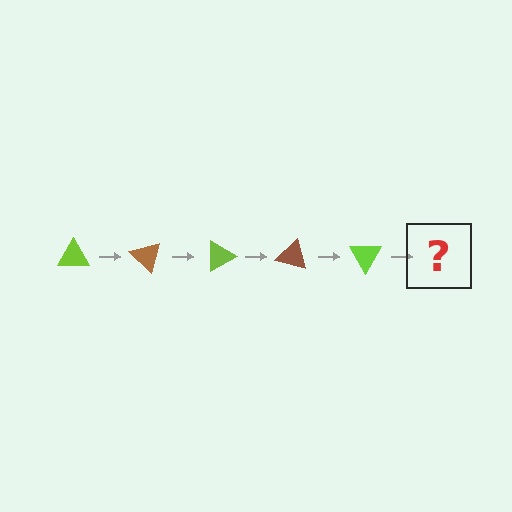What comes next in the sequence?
The next element should be a brown triangle, rotated 225 degrees from the start.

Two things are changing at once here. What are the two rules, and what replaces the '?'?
The two rules are that it rotates 45 degrees each step and the color cycles through lime and brown. The '?' should be a brown triangle, rotated 225 degrees from the start.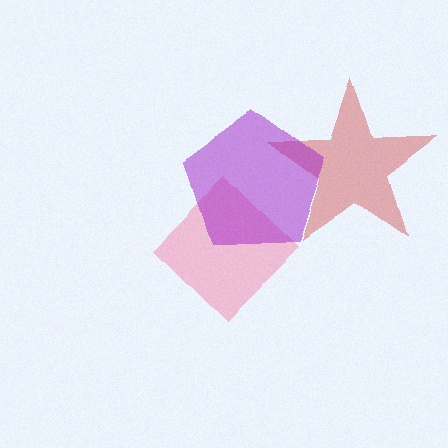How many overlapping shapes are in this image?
There are 3 overlapping shapes in the image.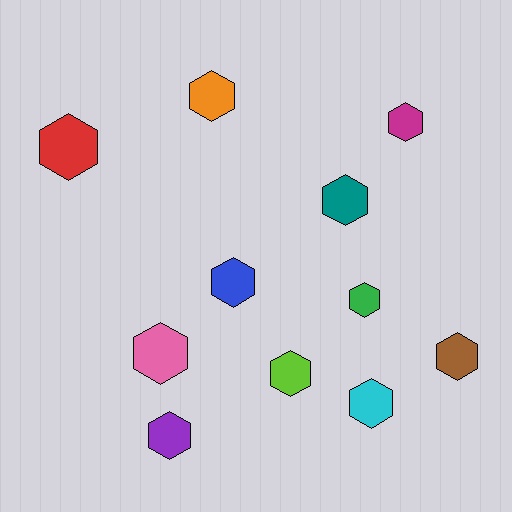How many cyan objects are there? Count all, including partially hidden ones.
There is 1 cyan object.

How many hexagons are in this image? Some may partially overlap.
There are 11 hexagons.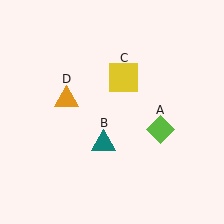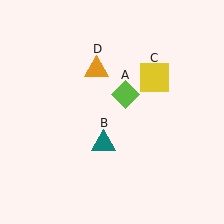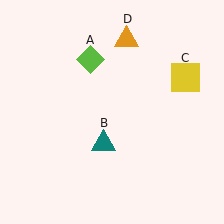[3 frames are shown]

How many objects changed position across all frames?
3 objects changed position: lime diamond (object A), yellow square (object C), orange triangle (object D).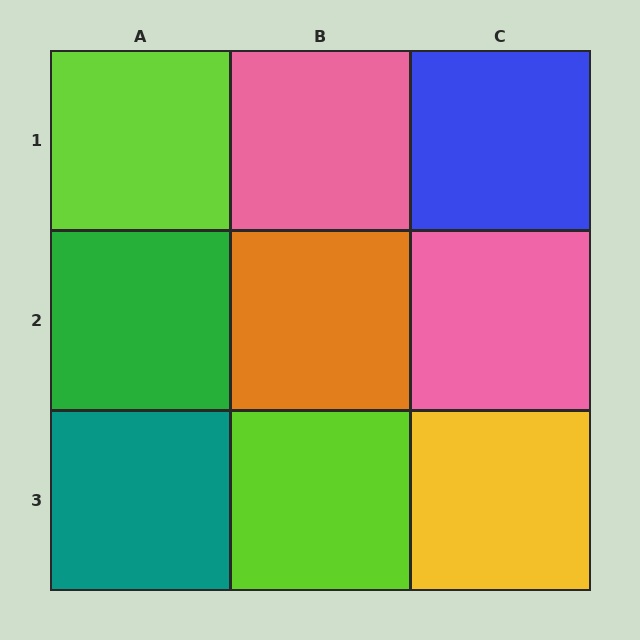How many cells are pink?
2 cells are pink.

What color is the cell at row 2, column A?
Green.